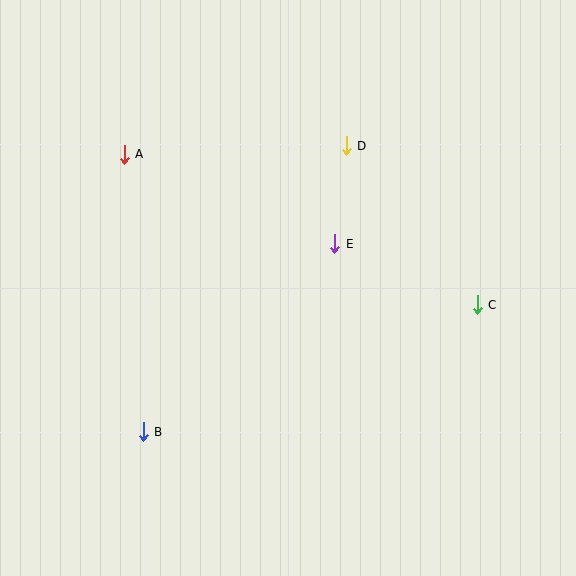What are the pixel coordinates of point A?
Point A is at (124, 154).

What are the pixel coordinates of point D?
Point D is at (346, 146).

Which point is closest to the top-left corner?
Point A is closest to the top-left corner.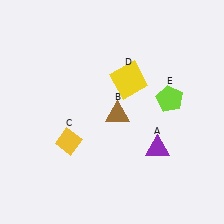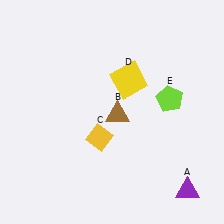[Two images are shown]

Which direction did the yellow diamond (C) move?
The yellow diamond (C) moved right.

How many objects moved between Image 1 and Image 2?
2 objects moved between the two images.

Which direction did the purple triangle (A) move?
The purple triangle (A) moved down.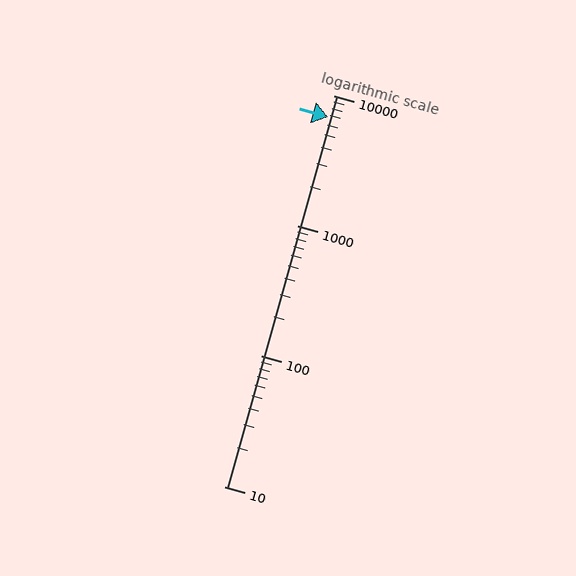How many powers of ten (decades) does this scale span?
The scale spans 3 decades, from 10 to 10000.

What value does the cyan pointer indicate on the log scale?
The pointer indicates approximately 6800.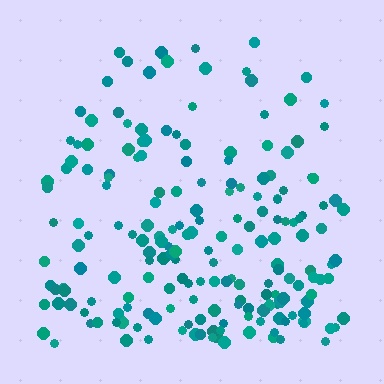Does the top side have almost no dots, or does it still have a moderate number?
Still a moderate number, just noticeably fewer than the bottom.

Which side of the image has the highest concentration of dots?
The bottom.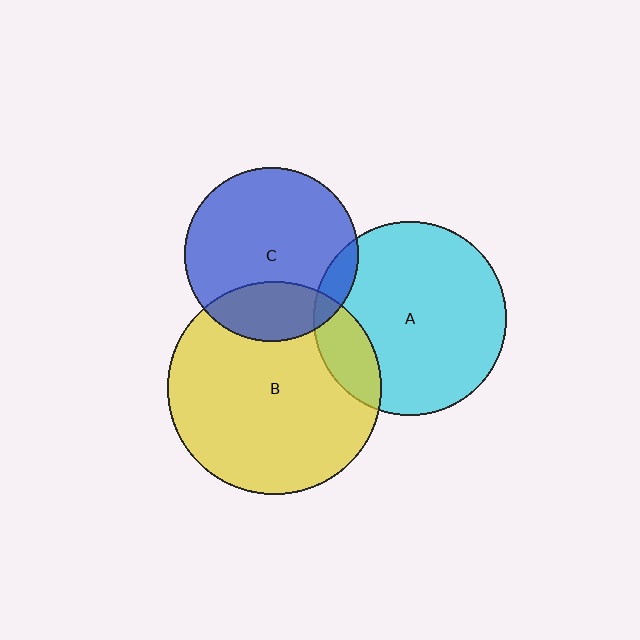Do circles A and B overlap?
Yes.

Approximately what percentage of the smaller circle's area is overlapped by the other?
Approximately 15%.